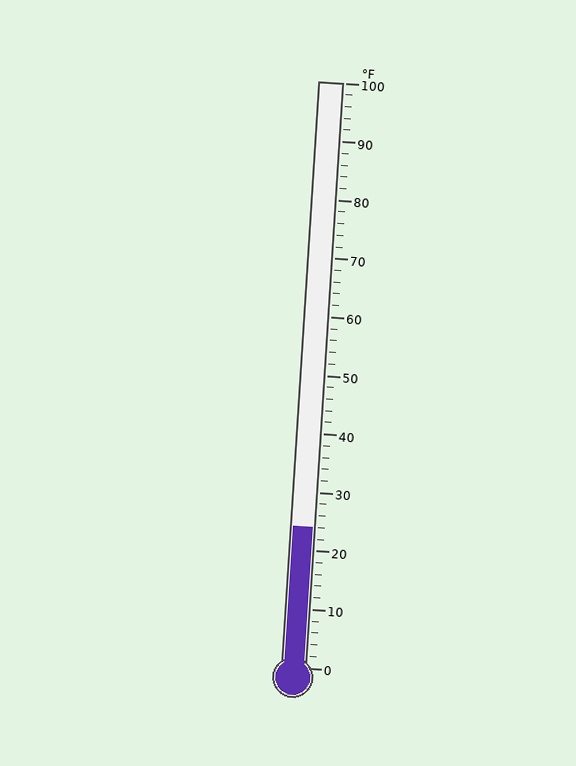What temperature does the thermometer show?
The thermometer shows approximately 24°F.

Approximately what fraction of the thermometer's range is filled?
The thermometer is filled to approximately 25% of its range.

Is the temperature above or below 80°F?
The temperature is below 80°F.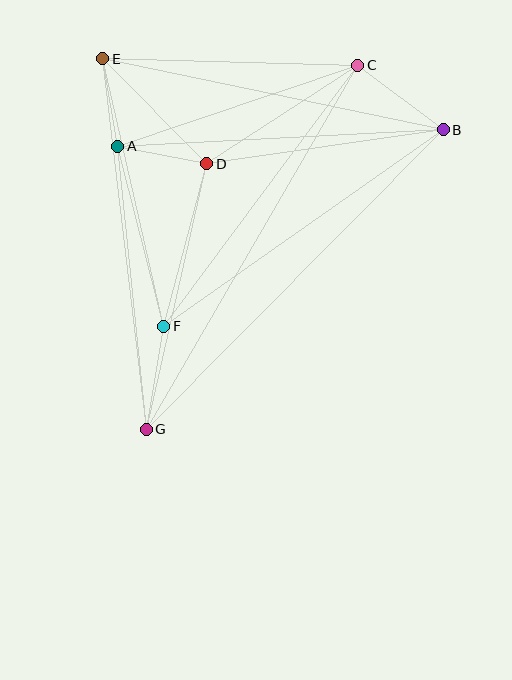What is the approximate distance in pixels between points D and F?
The distance between D and F is approximately 168 pixels.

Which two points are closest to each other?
Points A and E are closest to each other.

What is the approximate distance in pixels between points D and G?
The distance between D and G is approximately 272 pixels.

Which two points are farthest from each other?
Points B and G are farthest from each other.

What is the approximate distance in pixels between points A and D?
The distance between A and D is approximately 91 pixels.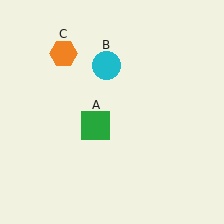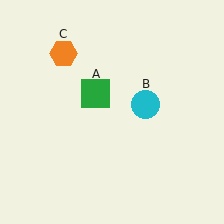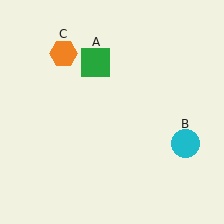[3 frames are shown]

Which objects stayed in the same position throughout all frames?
Orange hexagon (object C) remained stationary.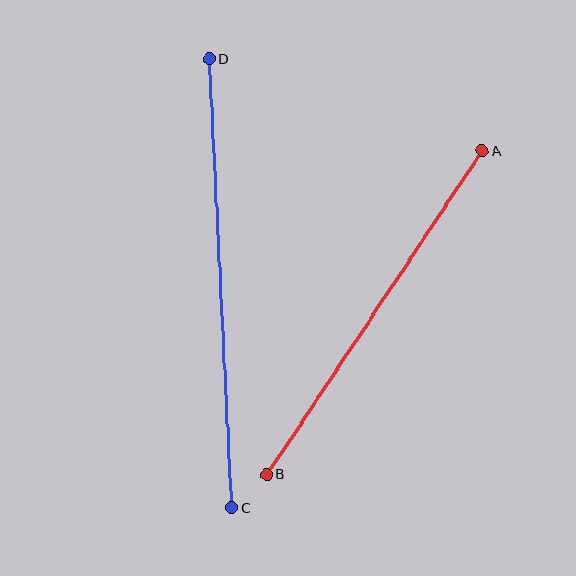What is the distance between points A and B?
The distance is approximately 389 pixels.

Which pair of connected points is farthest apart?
Points C and D are farthest apart.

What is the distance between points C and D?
The distance is approximately 449 pixels.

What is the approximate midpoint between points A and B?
The midpoint is at approximately (374, 313) pixels.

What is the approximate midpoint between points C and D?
The midpoint is at approximately (220, 283) pixels.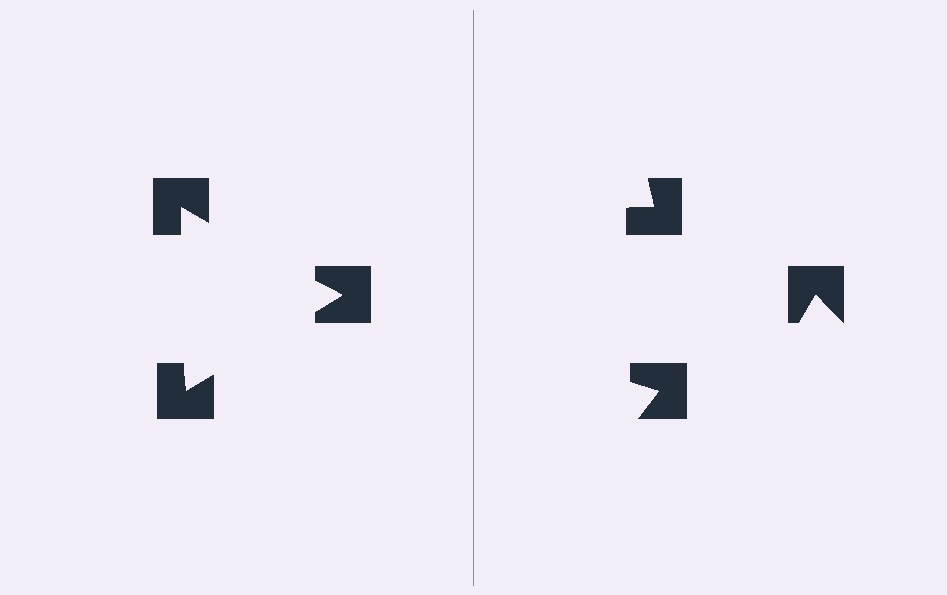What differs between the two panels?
The notched squares are positioned identically on both sides; only the wedge orientations differ. On the left they align to a triangle; on the right they are misaligned.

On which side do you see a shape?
An illusory triangle appears on the left side. On the right side the wedge cuts are rotated, so no coherent shape forms.